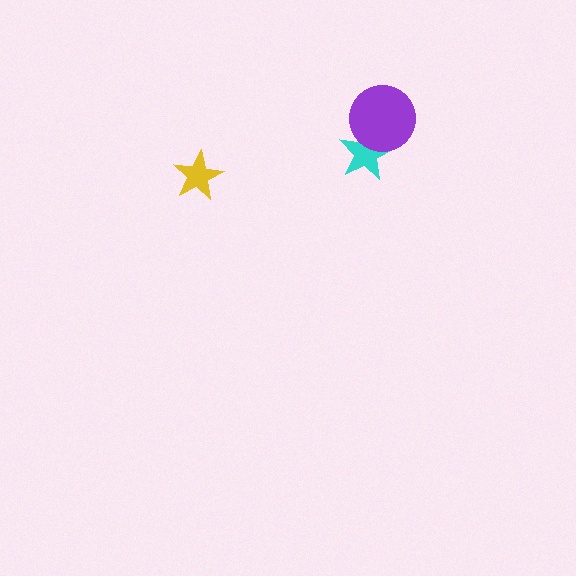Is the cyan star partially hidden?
Yes, it is partially covered by another shape.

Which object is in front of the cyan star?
The purple circle is in front of the cyan star.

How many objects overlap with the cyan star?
1 object overlaps with the cyan star.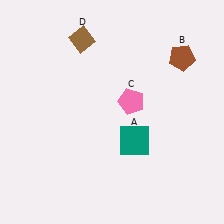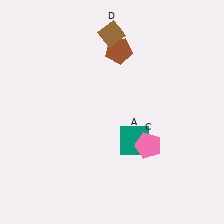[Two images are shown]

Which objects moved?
The objects that moved are: the brown pentagon (B), the pink pentagon (C), the brown diamond (D).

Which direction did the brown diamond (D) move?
The brown diamond (D) moved right.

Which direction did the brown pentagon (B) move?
The brown pentagon (B) moved left.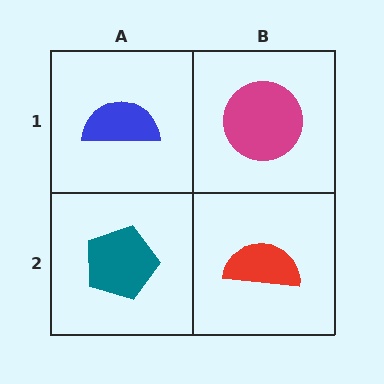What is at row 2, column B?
A red semicircle.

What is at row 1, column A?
A blue semicircle.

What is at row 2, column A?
A teal pentagon.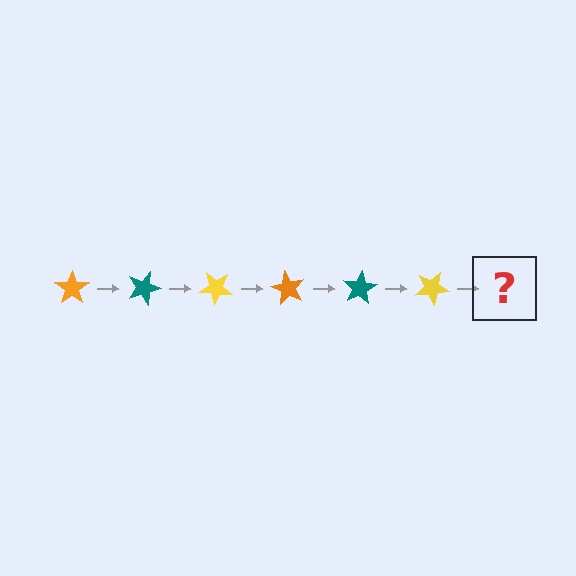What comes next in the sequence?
The next element should be an orange star, rotated 120 degrees from the start.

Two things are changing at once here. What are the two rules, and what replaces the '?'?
The two rules are that it rotates 20 degrees each step and the color cycles through orange, teal, and yellow. The '?' should be an orange star, rotated 120 degrees from the start.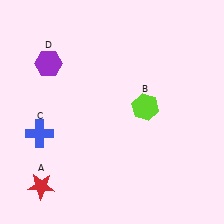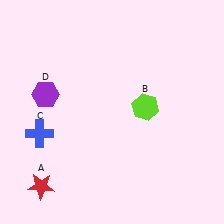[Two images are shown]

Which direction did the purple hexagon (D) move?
The purple hexagon (D) moved down.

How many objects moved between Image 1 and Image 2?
1 object moved between the two images.